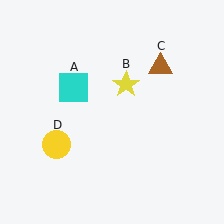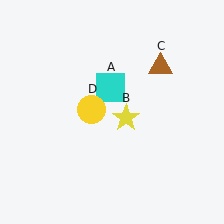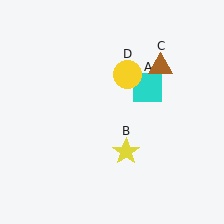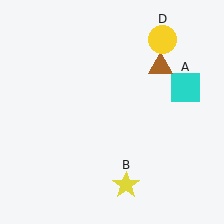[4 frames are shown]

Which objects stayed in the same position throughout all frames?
Brown triangle (object C) remained stationary.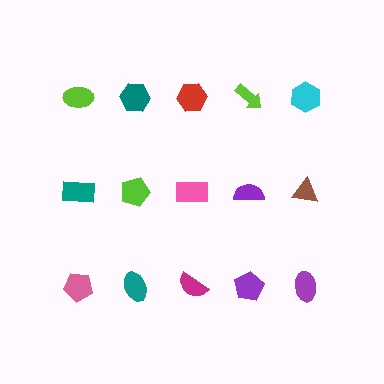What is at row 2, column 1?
A teal rectangle.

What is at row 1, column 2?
A teal hexagon.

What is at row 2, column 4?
A purple semicircle.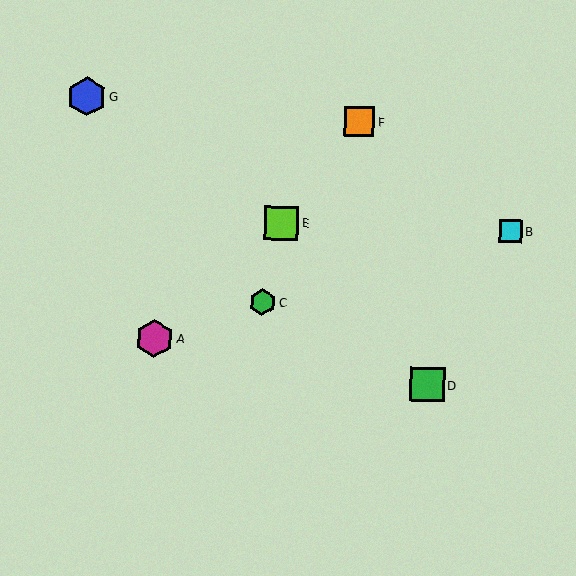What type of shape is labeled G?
Shape G is a blue hexagon.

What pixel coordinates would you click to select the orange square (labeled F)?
Click at (359, 122) to select the orange square F.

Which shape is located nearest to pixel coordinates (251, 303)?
The green hexagon (labeled C) at (262, 302) is nearest to that location.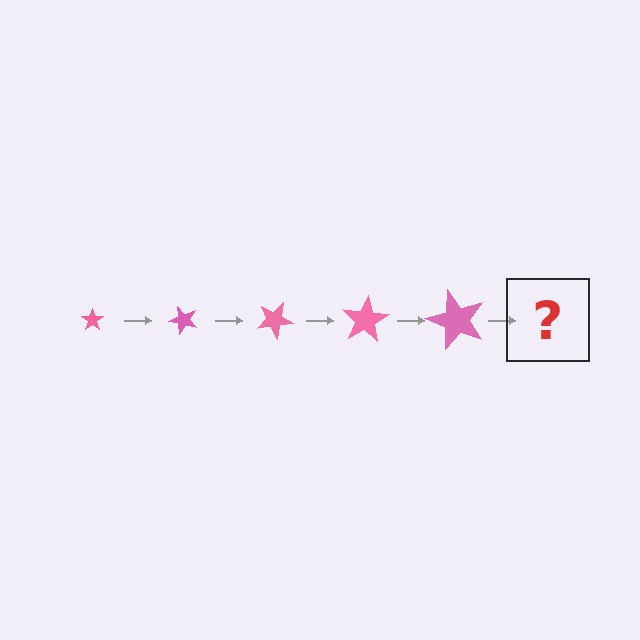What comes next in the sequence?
The next element should be a star, larger than the previous one and rotated 250 degrees from the start.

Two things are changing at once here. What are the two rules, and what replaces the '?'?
The two rules are that the star grows larger each step and it rotates 50 degrees each step. The '?' should be a star, larger than the previous one and rotated 250 degrees from the start.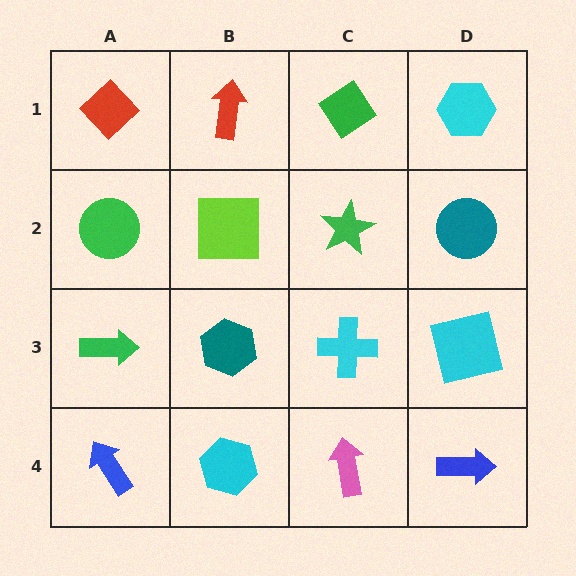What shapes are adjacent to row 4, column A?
A green arrow (row 3, column A), a cyan hexagon (row 4, column B).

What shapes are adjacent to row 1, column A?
A green circle (row 2, column A), a red arrow (row 1, column B).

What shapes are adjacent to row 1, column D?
A teal circle (row 2, column D), a green diamond (row 1, column C).